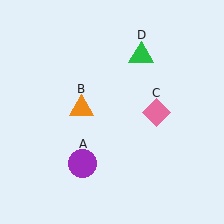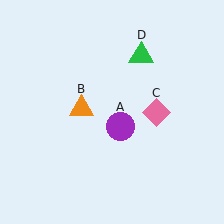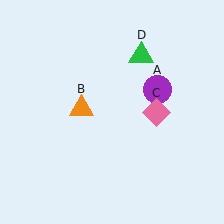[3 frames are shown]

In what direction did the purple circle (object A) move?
The purple circle (object A) moved up and to the right.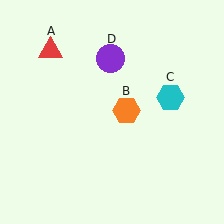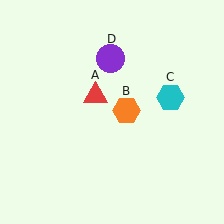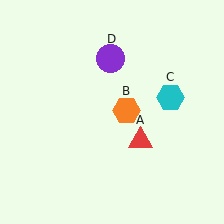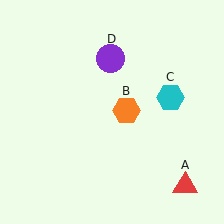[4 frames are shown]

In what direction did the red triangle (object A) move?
The red triangle (object A) moved down and to the right.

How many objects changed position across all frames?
1 object changed position: red triangle (object A).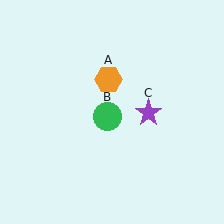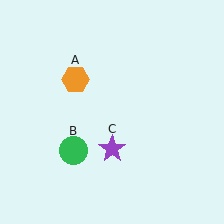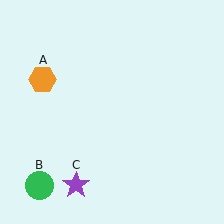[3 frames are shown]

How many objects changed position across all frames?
3 objects changed position: orange hexagon (object A), green circle (object B), purple star (object C).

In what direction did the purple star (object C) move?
The purple star (object C) moved down and to the left.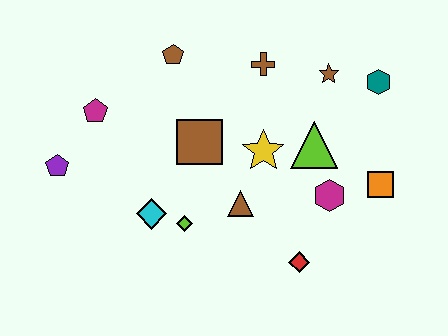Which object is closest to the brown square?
The yellow star is closest to the brown square.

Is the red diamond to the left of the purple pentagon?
No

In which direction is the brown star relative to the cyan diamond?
The brown star is to the right of the cyan diamond.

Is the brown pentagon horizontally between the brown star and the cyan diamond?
Yes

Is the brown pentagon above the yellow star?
Yes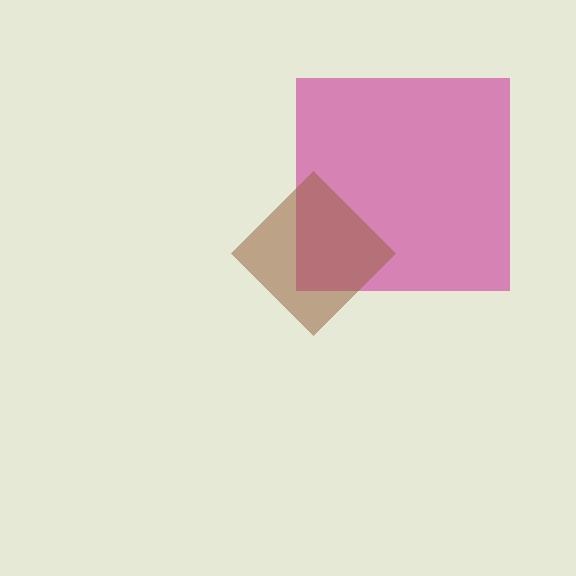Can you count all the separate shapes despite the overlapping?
Yes, there are 2 separate shapes.